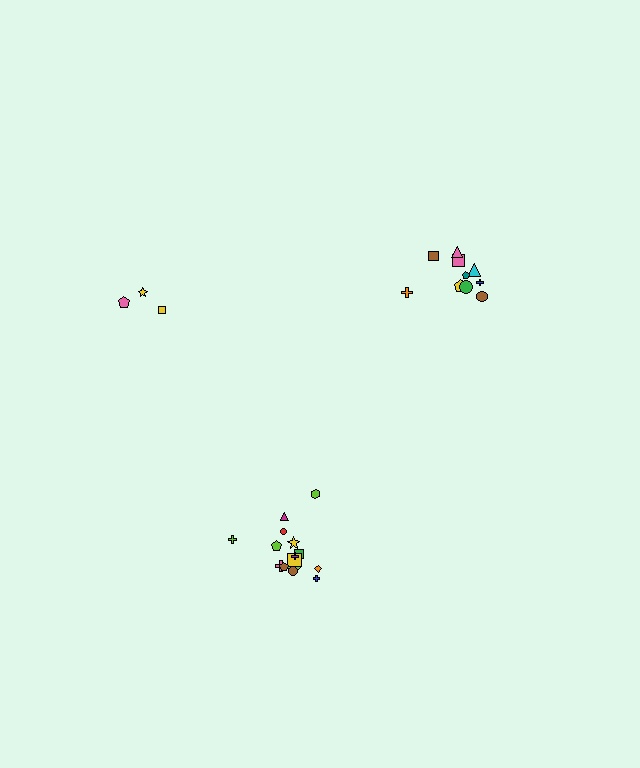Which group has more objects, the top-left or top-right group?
The top-right group.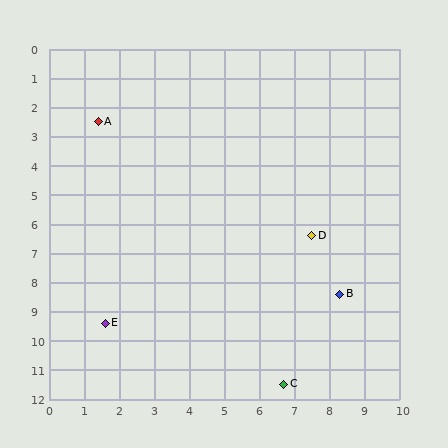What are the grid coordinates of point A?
Point A is at approximately (1.4, 2.5).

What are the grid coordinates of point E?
Point E is at approximately (1.6, 9.4).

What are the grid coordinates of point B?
Point B is at approximately (8.3, 8.4).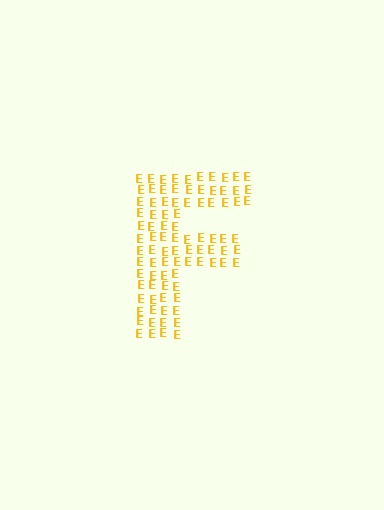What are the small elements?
The small elements are letter E's.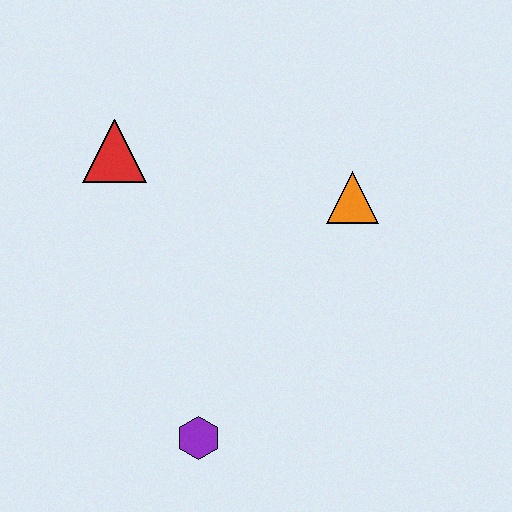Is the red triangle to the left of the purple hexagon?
Yes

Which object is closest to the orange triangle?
The red triangle is closest to the orange triangle.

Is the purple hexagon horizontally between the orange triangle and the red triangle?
Yes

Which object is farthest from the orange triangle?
The purple hexagon is farthest from the orange triangle.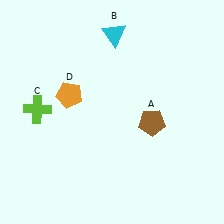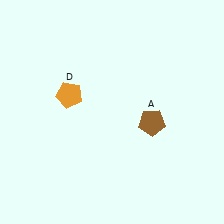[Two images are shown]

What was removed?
The lime cross (C), the cyan triangle (B) were removed in Image 2.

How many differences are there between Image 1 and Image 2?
There are 2 differences between the two images.